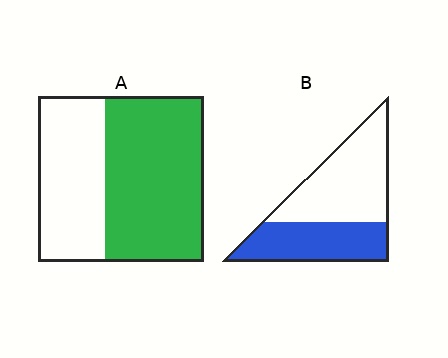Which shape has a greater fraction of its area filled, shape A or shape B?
Shape A.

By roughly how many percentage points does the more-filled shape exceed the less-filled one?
By roughly 15 percentage points (A over B).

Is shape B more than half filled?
No.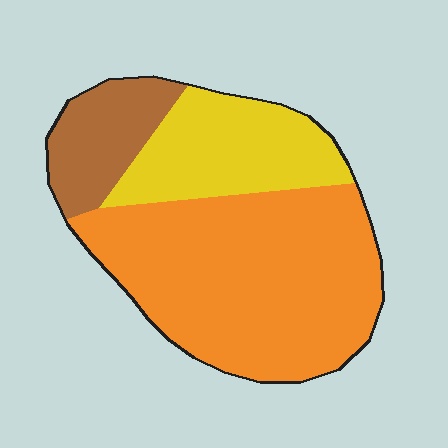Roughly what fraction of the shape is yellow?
Yellow takes up about one quarter (1/4) of the shape.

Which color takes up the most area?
Orange, at roughly 60%.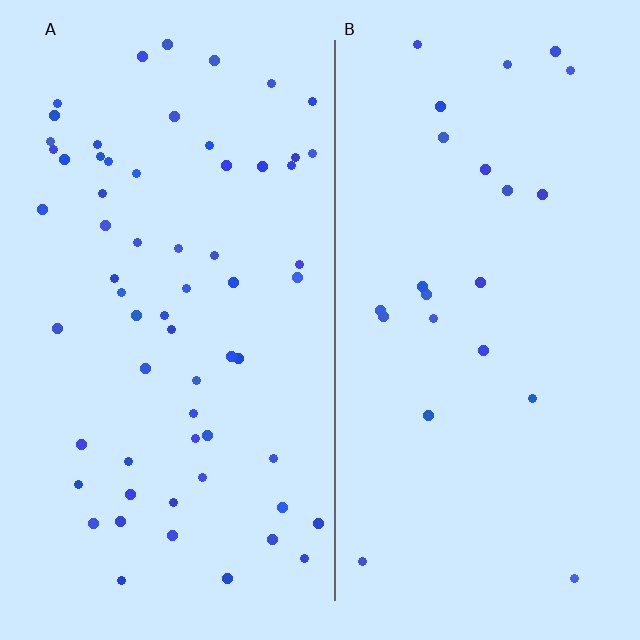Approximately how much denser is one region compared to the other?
Approximately 2.7× — region A over region B.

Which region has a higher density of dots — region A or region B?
A (the left).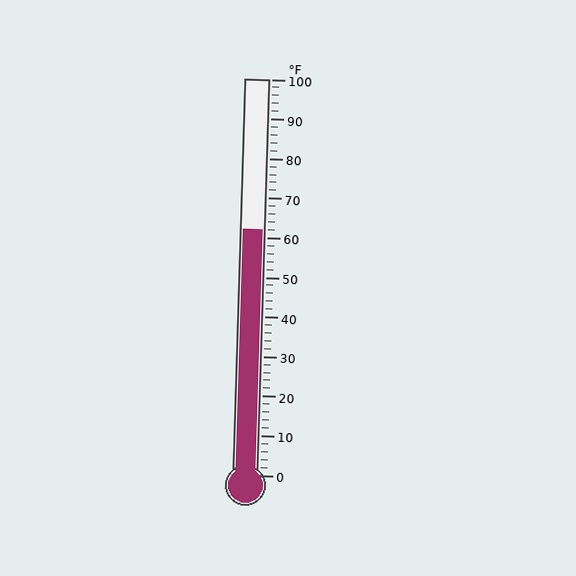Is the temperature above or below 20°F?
The temperature is above 20°F.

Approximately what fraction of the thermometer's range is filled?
The thermometer is filled to approximately 60% of its range.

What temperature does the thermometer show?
The thermometer shows approximately 62°F.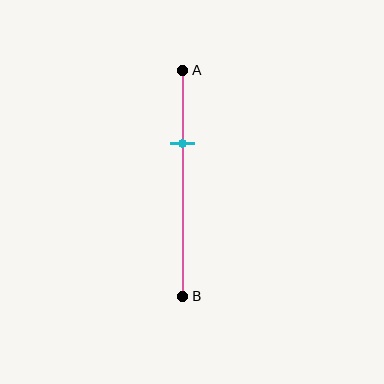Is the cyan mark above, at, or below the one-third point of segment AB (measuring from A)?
The cyan mark is approximately at the one-third point of segment AB.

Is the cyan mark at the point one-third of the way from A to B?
Yes, the mark is approximately at the one-third point.